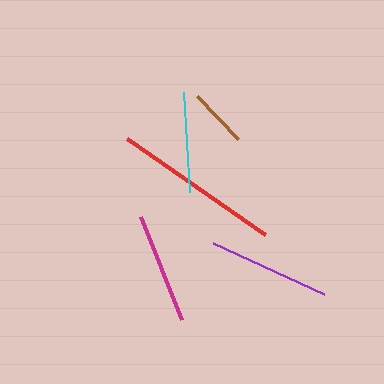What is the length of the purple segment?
The purple segment is approximately 123 pixels long.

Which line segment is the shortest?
The brown line is the shortest at approximately 60 pixels.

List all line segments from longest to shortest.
From longest to shortest: red, purple, magenta, cyan, brown.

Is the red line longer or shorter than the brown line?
The red line is longer than the brown line.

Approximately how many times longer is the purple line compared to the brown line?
The purple line is approximately 2.0 times the length of the brown line.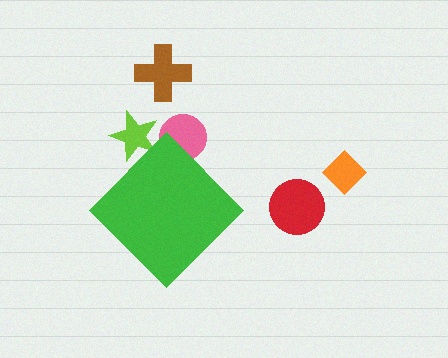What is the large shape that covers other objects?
A green diamond.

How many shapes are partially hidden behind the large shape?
2 shapes are partially hidden.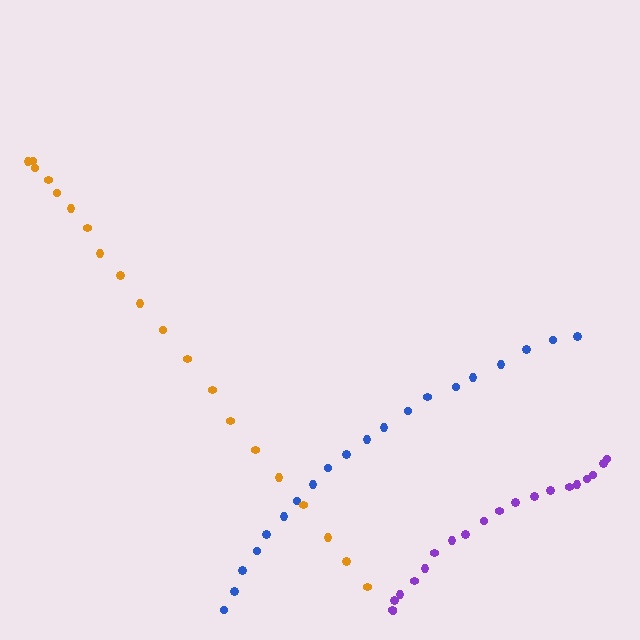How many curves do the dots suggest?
There are 3 distinct paths.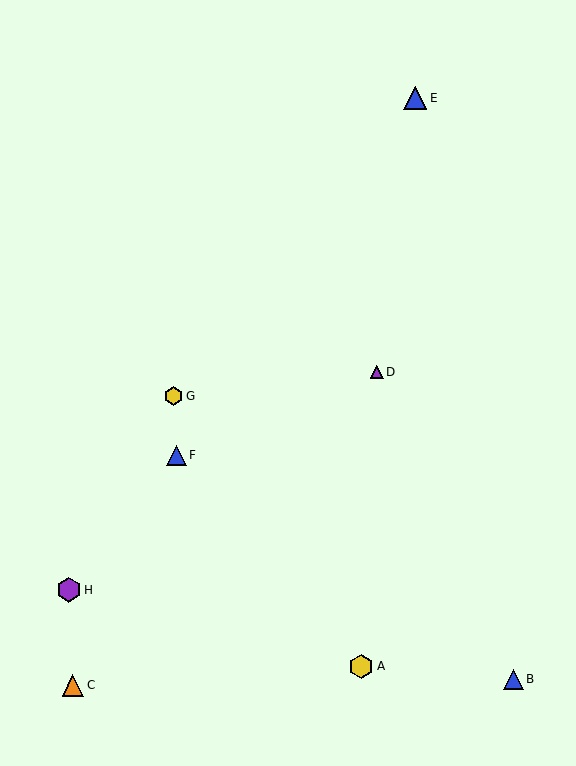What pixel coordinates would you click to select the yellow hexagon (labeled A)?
Click at (361, 666) to select the yellow hexagon A.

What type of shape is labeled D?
Shape D is a purple triangle.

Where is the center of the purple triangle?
The center of the purple triangle is at (377, 372).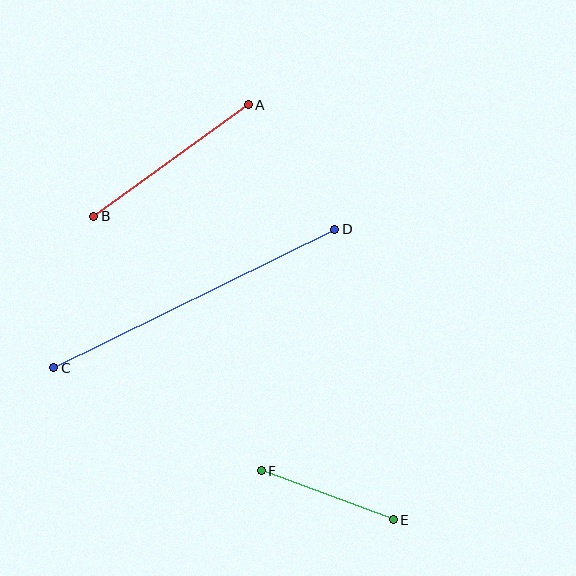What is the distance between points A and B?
The distance is approximately 191 pixels.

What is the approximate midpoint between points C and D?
The midpoint is at approximately (194, 299) pixels.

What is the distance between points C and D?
The distance is approximately 314 pixels.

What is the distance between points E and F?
The distance is approximately 140 pixels.